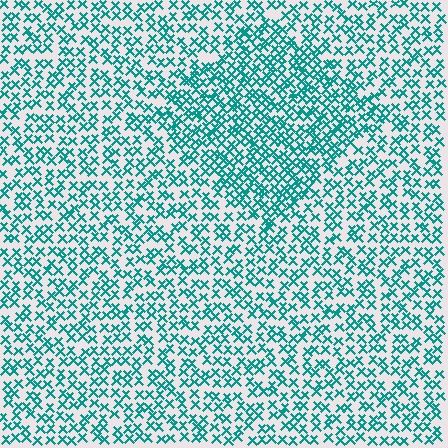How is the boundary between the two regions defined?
The boundary is defined by a change in element density (approximately 1.6x ratio). All elements are the same color, size, and shape.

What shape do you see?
I see a diamond.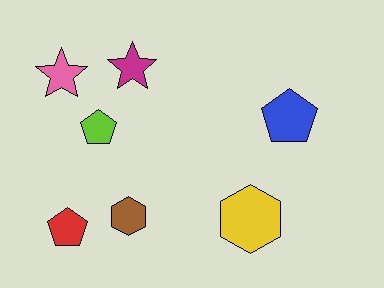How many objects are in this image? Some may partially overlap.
There are 7 objects.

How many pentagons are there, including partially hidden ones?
There are 3 pentagons.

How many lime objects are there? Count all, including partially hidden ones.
There is 1 lime object.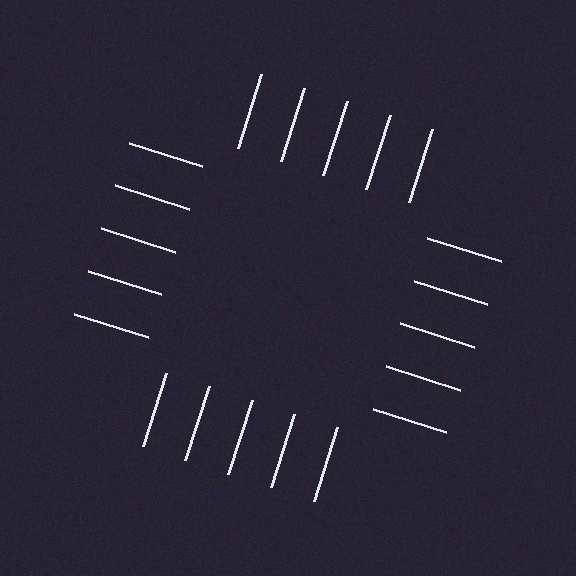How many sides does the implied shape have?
4 sides — the line-ends trace a square.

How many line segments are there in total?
20 — 5 along each of the 4 edges.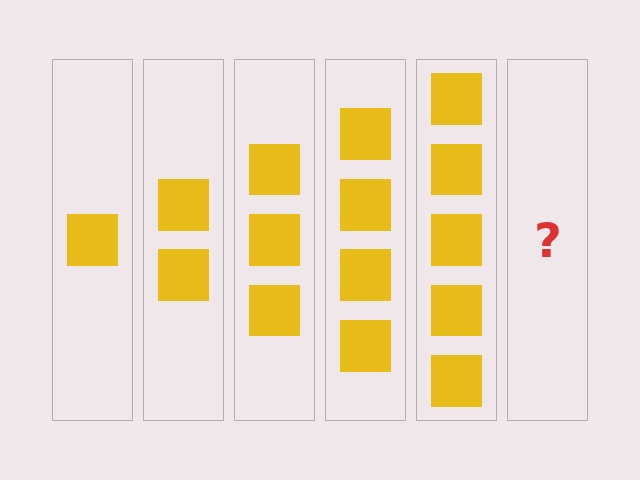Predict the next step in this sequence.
The next step is 6 squares.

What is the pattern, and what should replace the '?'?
The pattern is that each step adds one more square. The '?' should be 6 squares.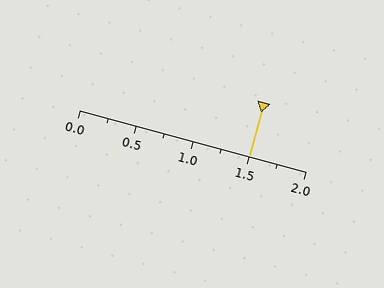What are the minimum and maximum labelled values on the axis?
The axis runs from 0.0 to 2.0.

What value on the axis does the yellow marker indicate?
The marker indicates approximately 1.5.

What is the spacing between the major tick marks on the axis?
The major ticks are spaced 0.5 apart.